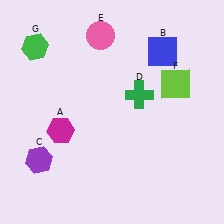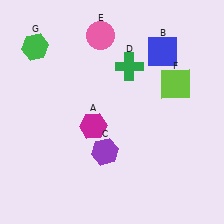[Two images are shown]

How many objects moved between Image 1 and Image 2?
3 objects moved between the two images.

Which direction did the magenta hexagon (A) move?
The magenta hexagon (A) moved right.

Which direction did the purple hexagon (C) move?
The purple hexagon (C) moved right.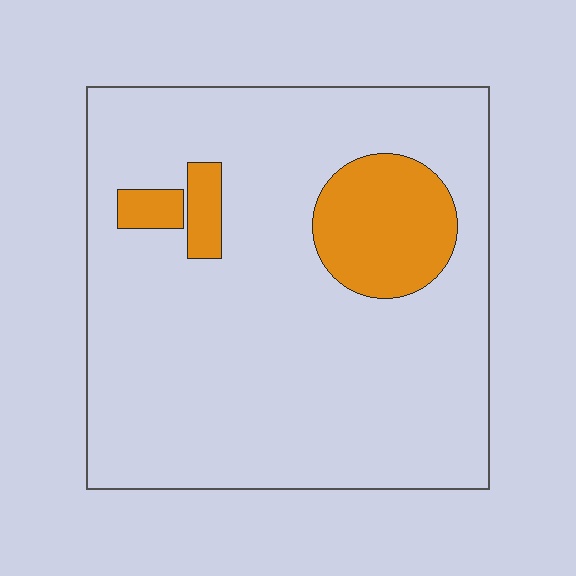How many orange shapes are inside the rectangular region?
3.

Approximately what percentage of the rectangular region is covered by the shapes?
Approximately 15%.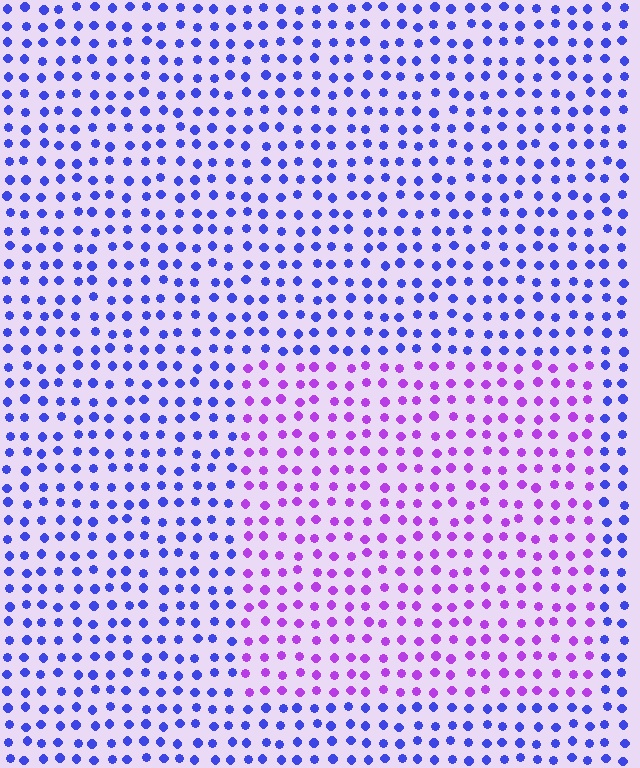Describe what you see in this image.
The image is filled with small blue elements in a uniform arrangement. A rectangle-shaped region is visible where the elements are tinted to a slightly different hue, forming a subtle color boundary.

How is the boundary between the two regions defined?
The boundary is defined purely by a slight shift in hue (about 47 degrees). Spacing, size, and orientation are identical on both sides.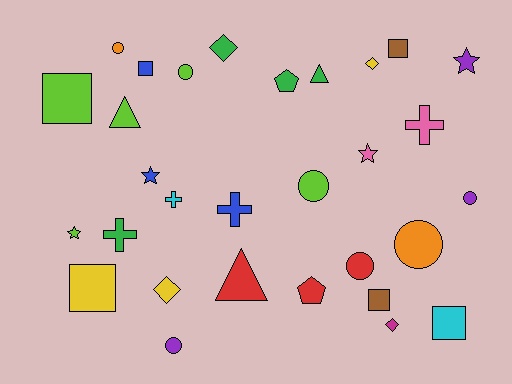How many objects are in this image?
There are 30 objects.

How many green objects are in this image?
There are 4 green objects.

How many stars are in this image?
There are 4 stars.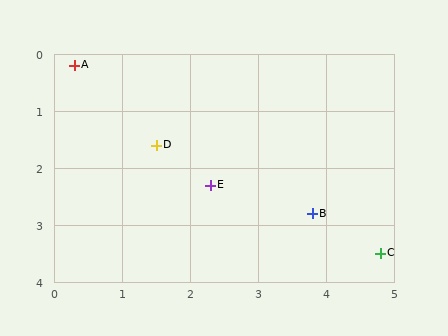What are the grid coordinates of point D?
Point D is at approximately (1.5, 1.6).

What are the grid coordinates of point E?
Point E is at approximately (2.3, 2.3).